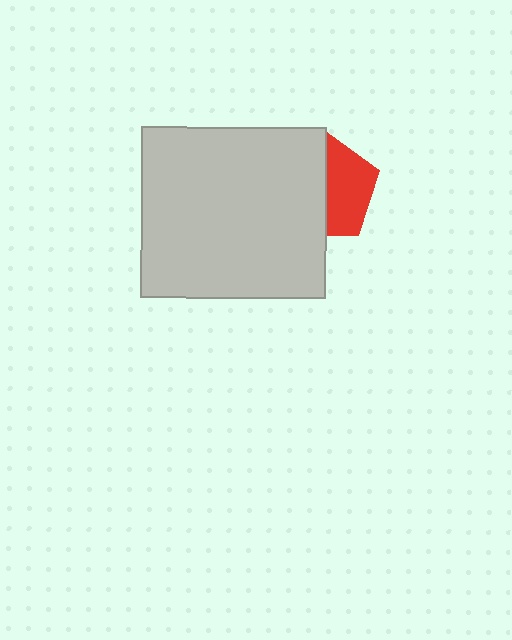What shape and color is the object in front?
The object in front is a light gray rectangle.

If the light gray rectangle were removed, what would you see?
You would see the complete red pentagon.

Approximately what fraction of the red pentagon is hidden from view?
Roughly 53% of the red pentagon is hidden behind the light gray rectangle.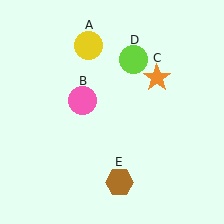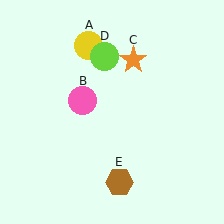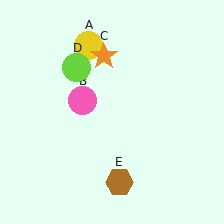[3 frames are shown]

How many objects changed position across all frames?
2 objects changed position: orange star (object C), lime circle (object D).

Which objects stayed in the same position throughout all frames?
Yellow circle (object A) and pink circle (object B) and brown hexagon (object E) remained stationary.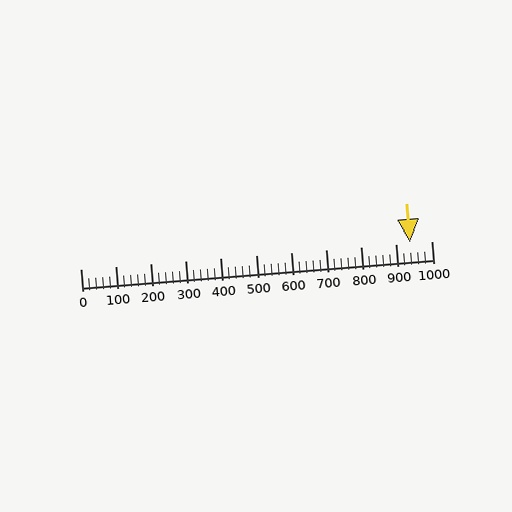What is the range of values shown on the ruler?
The ruler shows values from 0 to 1000.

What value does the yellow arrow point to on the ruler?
The yellow arrow points to approximately 940.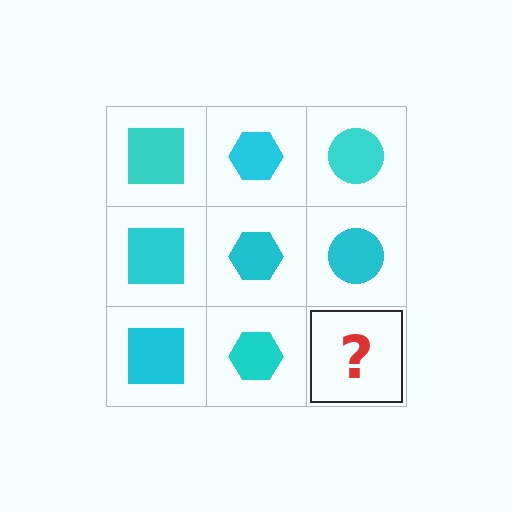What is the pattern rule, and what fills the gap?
The rule is that each column has a consistent shape. The gap should be filled with a cyan circle.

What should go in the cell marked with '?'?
The missing cell should contain a cyan circle.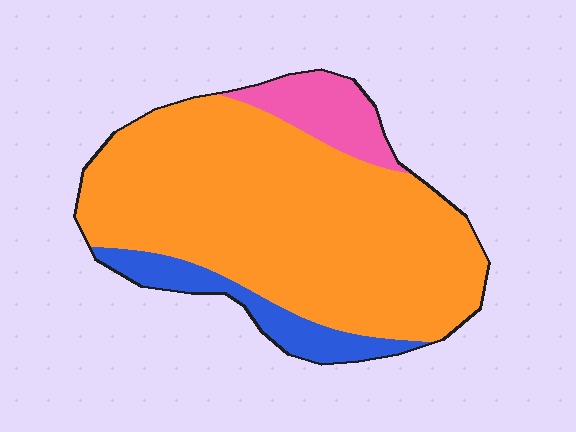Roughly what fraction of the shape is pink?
Pink takes up about one tenth (1/10) of the shape.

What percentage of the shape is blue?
Blue covers 11% of the shape.